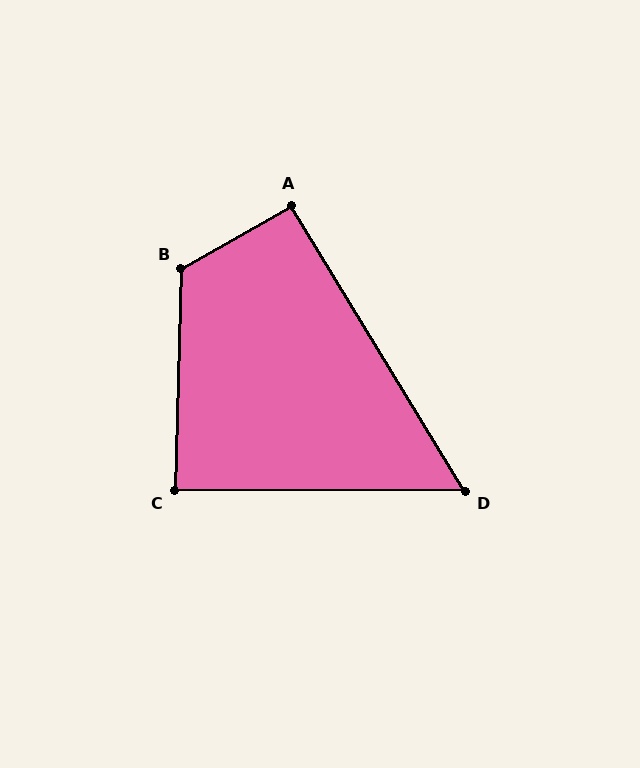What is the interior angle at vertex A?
Approximately 92 degrees (approximately right).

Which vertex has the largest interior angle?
B, at approximately 121 degrees.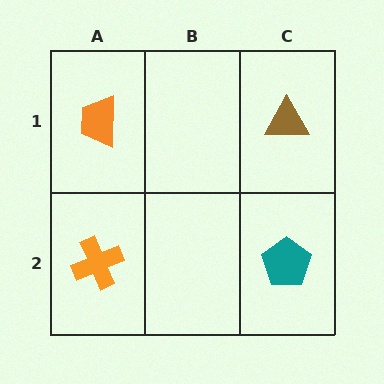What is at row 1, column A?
An orange trapezoid.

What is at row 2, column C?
A teal pentagon.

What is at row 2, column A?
An orange cross.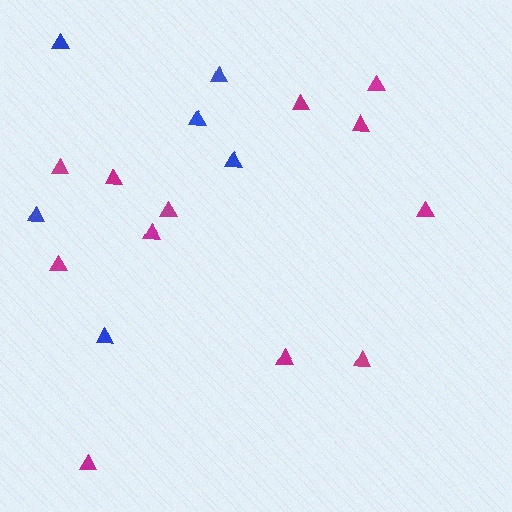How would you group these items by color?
There are 2 groups: one group of blue triangles (6) and one group of magenta triangles (12).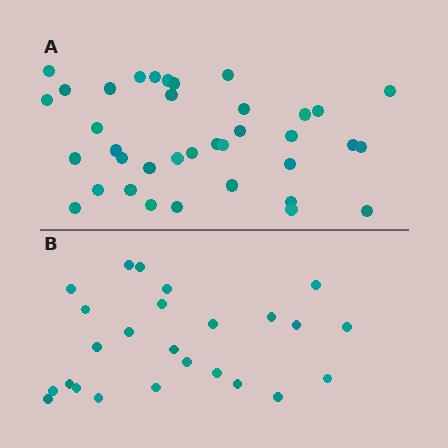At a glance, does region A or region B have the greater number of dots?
Region A (the top region) has more dots.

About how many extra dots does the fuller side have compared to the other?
Region A has roughly 12 or so more dots than region B.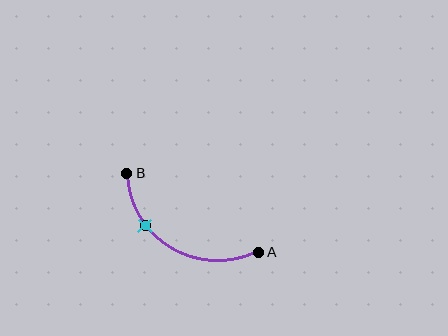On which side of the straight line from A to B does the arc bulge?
The arc bulges below the straight line connecting A and B.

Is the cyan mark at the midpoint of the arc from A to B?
No. The cyan mark lies on the arc but is closer to endpoint B. The arc midpoint would be at the point on the curve equidistant along the arc from both A and B.